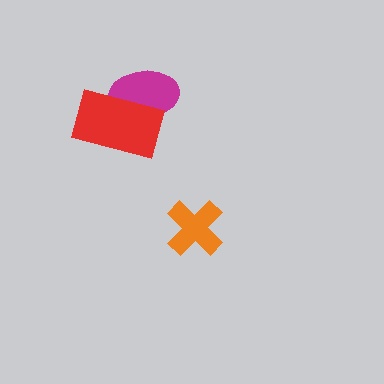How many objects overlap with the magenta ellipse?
1 object overlaps with the magenta ellipse.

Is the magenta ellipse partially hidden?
Yes, it is partially covered by another shape.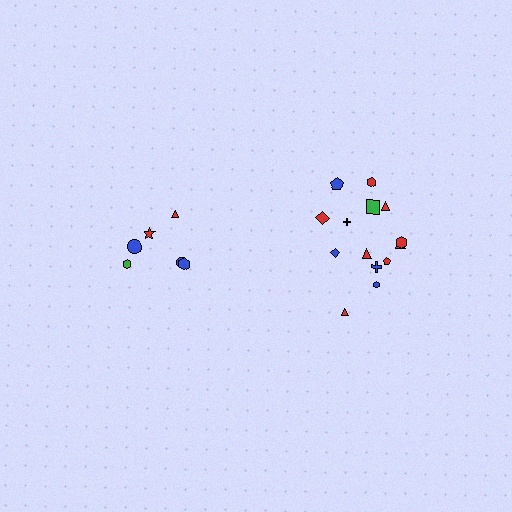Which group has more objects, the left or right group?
The right group.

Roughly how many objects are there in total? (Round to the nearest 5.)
Roughly 20 objects in total.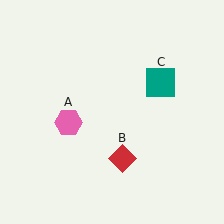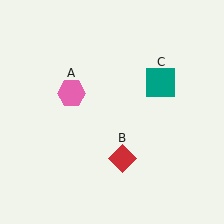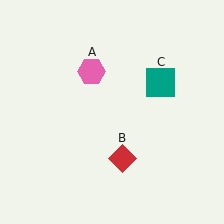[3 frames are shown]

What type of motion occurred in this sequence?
The pink hexagon (object A) rotated clockwise around the center of the scene.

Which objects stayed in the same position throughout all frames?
Red diamond (object B) and teal square (object C) remained stationary.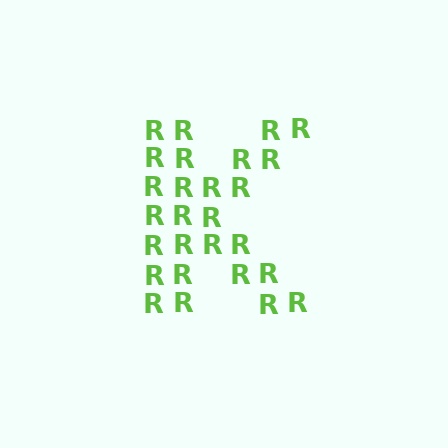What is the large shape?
The large shape is the letter K.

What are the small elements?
The small elements are letter R's.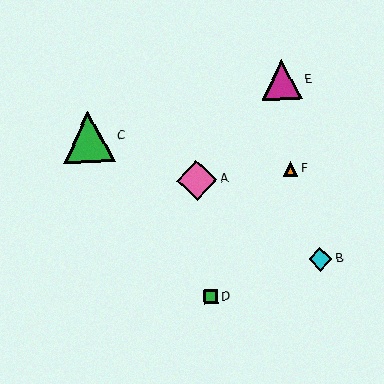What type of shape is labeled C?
Shape C is a green triangle.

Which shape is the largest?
The green triangle (labeled C) is the largest.